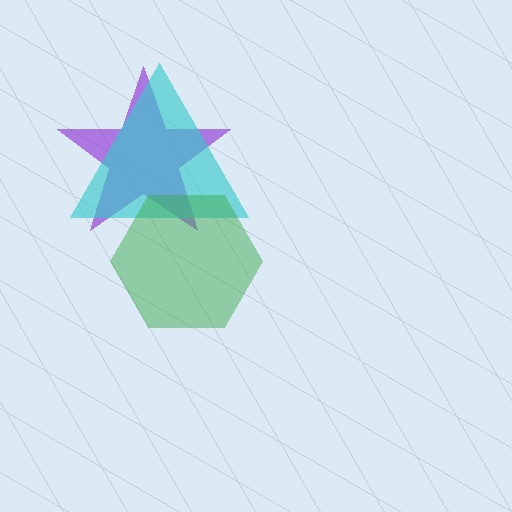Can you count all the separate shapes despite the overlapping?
Yes, there are 3 separate shapes.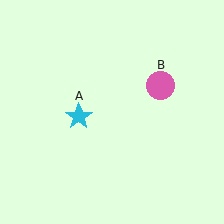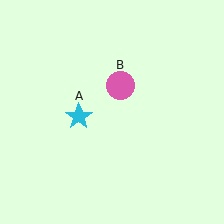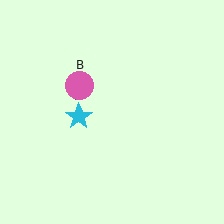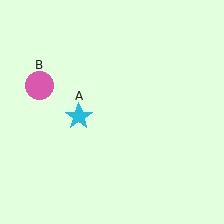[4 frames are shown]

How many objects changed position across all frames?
1 object changed position: pink circle (object B).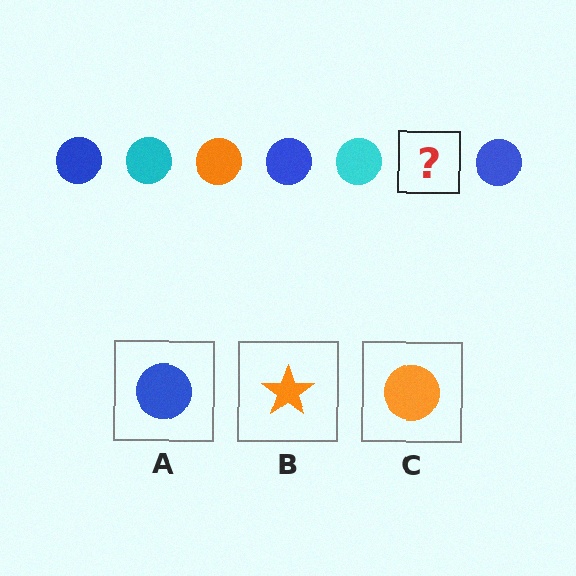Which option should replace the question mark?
Option C.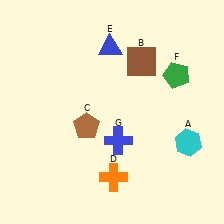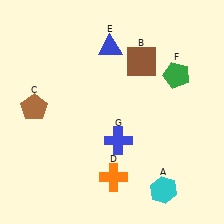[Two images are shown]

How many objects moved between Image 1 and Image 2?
2 objects moved between the two images.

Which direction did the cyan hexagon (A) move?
The cyan hexagon (A) moved down.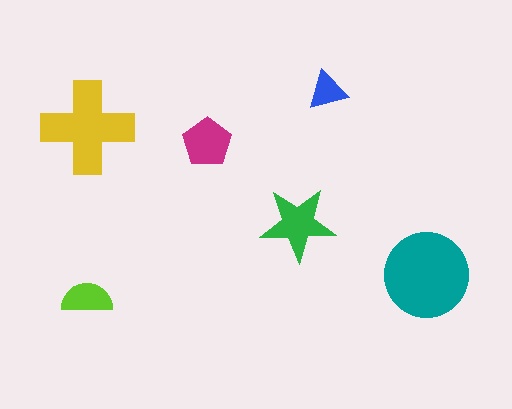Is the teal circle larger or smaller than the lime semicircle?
Larger.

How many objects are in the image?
There are 6 objects in the image.